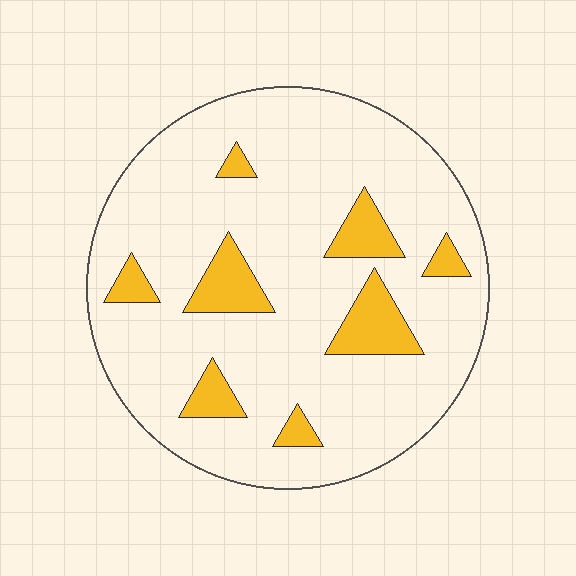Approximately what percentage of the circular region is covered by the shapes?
Approximately 15%.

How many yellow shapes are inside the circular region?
8.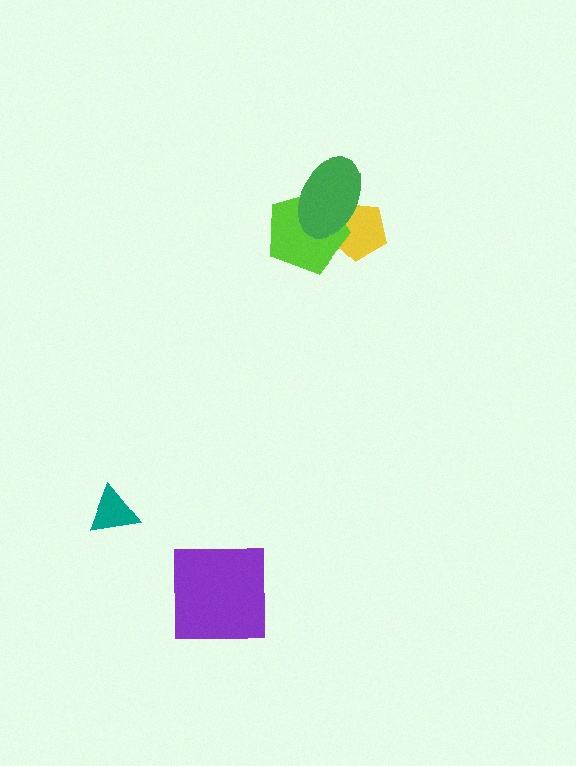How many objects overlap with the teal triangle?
0 objects overlap with the teal triangle.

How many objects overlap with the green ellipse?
2 objects overlap with the green ellipse.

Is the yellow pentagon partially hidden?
Yes, it is partially covered by another shape.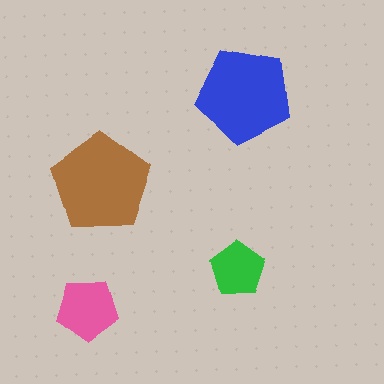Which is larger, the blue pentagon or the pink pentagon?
The blue one.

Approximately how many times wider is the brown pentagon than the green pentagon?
About 2 times wider.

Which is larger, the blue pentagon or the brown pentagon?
The brown one.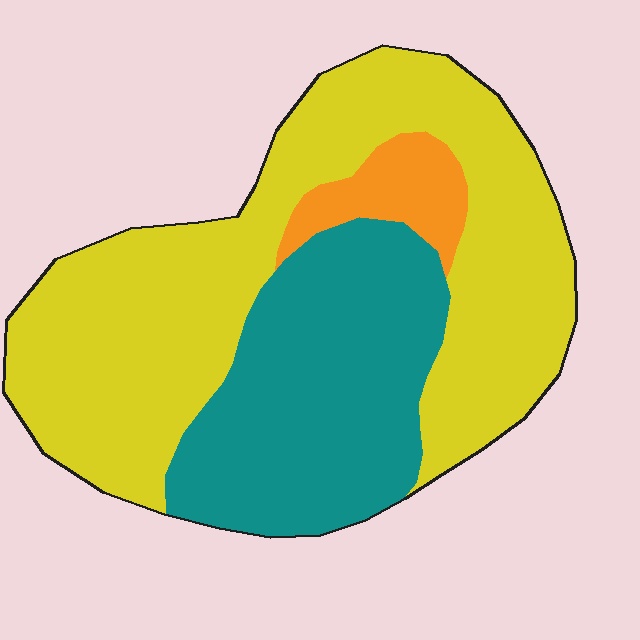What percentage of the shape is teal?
Teal covers 34% of the shape.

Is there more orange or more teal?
Teal.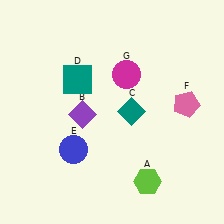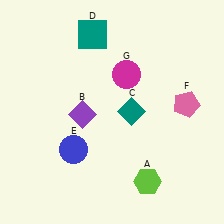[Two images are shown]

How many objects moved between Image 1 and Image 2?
1 object moved between the two images.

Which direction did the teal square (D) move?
The teal square (D) moved up.